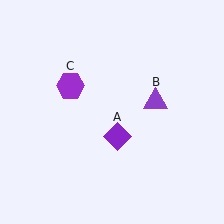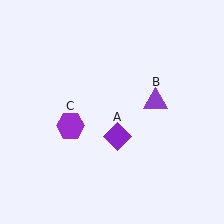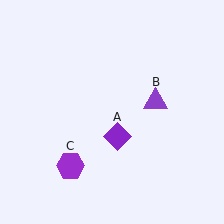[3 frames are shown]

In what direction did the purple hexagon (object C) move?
The purple hexagon (object C) moved down.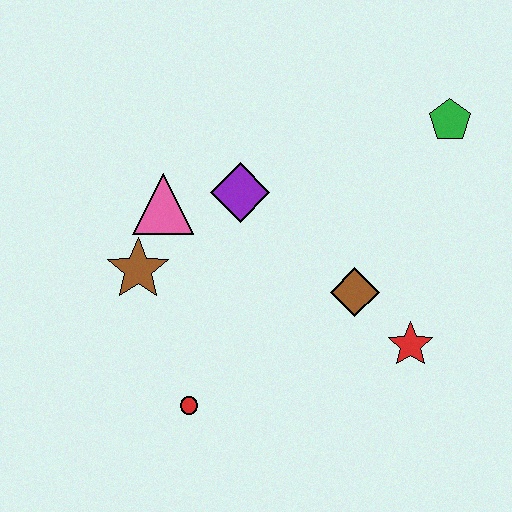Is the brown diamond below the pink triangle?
Yes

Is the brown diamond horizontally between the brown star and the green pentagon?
Yes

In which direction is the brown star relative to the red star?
The brown star is to the left of the red star.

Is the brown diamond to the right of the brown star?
Yes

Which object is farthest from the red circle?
The green pentagon is farthest from the red circle.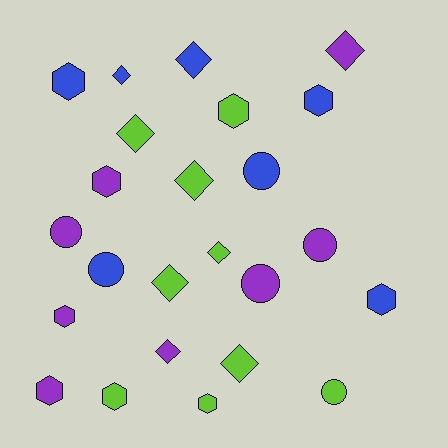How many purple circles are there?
There are 3 purple circles.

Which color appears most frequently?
Lime, with 9 objects.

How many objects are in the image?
There are 24 objects.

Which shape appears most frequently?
Diamond, with 9 objects.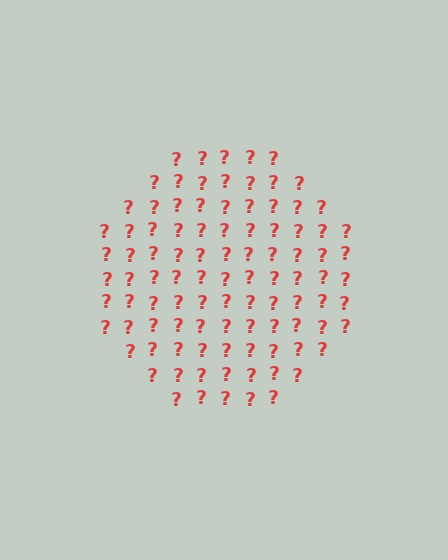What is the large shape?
The large shape is a circle.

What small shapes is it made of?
It is made of small question marks.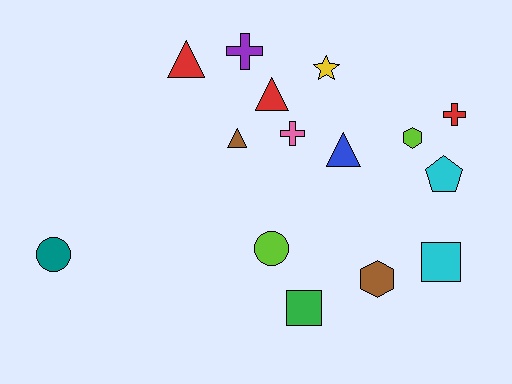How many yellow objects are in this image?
There is 1 yellow object.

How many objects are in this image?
There are 15 objects.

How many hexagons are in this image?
There are 2 hexagons.